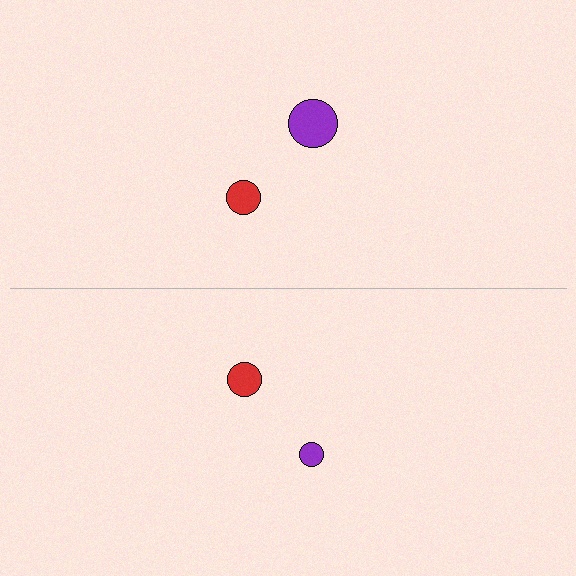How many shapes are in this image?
There are 4 shapes in this image.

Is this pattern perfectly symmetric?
No, the pattern is not perfectly symmetric. The purple circle on the bottom side has a different size than its mirror counterpart.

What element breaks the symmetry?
The purple circle on the bottom side has a different size than its mirror counterpart.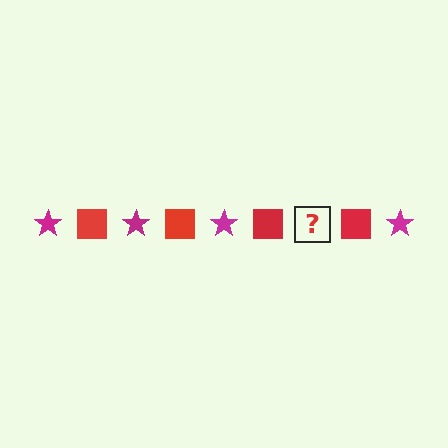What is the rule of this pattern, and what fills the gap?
The rule is that the pattern alternates between magenta star and red square. The gap should be filled with a magenta star.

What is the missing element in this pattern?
The missing element is a magenta star.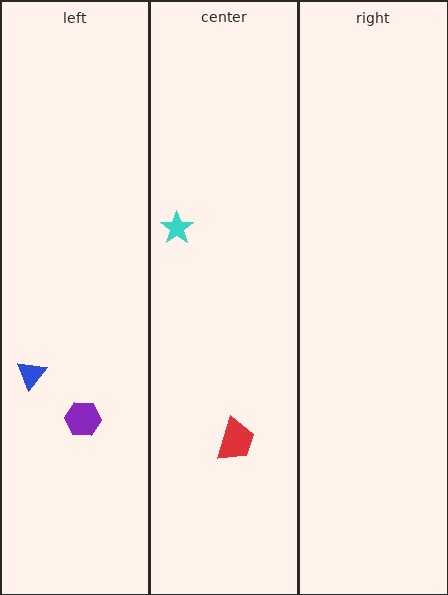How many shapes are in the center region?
2.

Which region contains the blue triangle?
The left region.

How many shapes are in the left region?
2.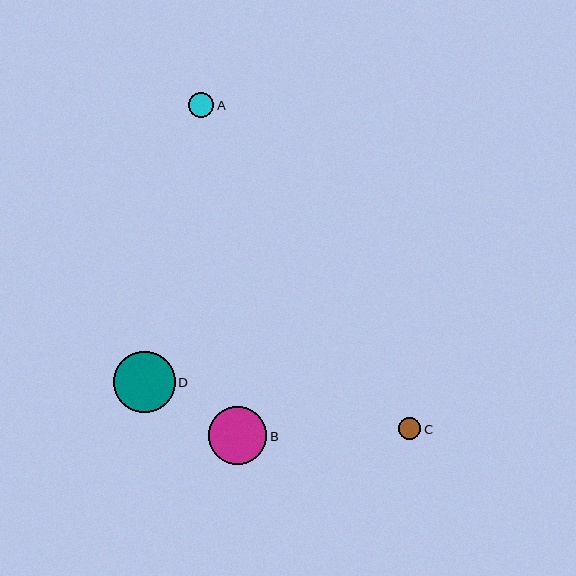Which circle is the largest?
Circle D is the largest with a size of approximately 61 pixels.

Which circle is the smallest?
Circle C is the smallest with a size of approximately 22 pixels.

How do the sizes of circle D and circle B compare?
Circle D and circle B are approximately the same size.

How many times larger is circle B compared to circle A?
Circle B is approximately 2.4 times the size of circle A.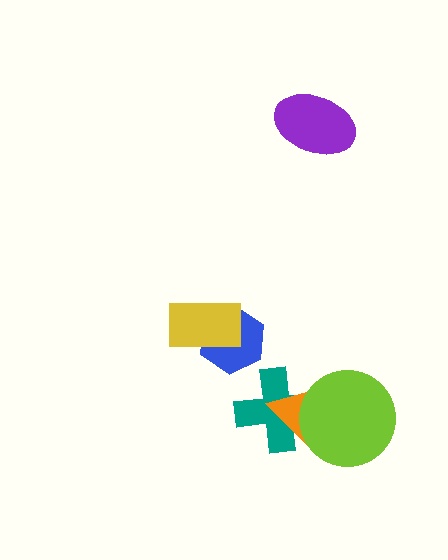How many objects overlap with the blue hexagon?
1 object overlaps with the blue hexagon.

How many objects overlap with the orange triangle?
2 objects overlap with the orange triangle.